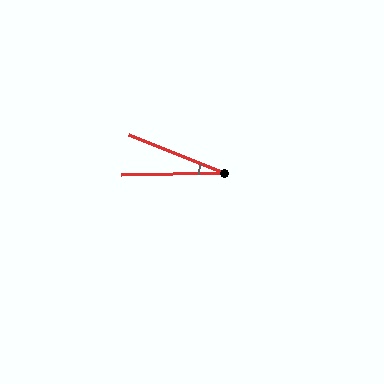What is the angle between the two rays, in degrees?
Approximately 23 degrees.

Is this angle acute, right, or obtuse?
It is acute.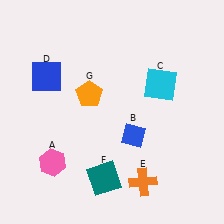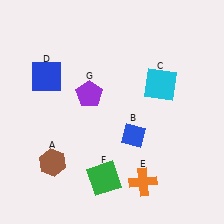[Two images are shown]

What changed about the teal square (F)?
In Image 1, F is teal. In Image 2, it changed to green.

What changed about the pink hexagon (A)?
In Image 1, A is pink. In Image 2, it changed to brown.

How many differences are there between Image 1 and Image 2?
There are 3 differences between the two images.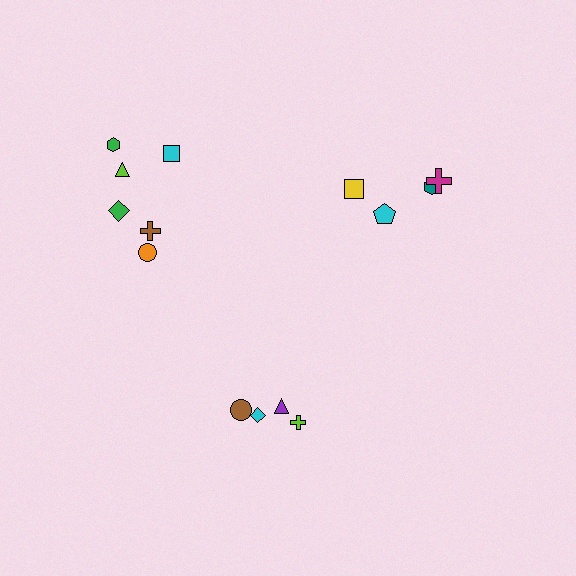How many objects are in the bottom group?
There are 4 objects.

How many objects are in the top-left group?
There are 6 objects.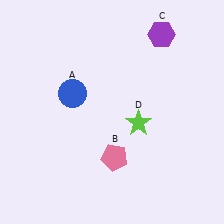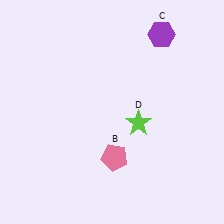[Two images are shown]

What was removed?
The blue circle (A) was removed in Image 2.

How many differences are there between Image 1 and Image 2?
There is 1 difference between the two images.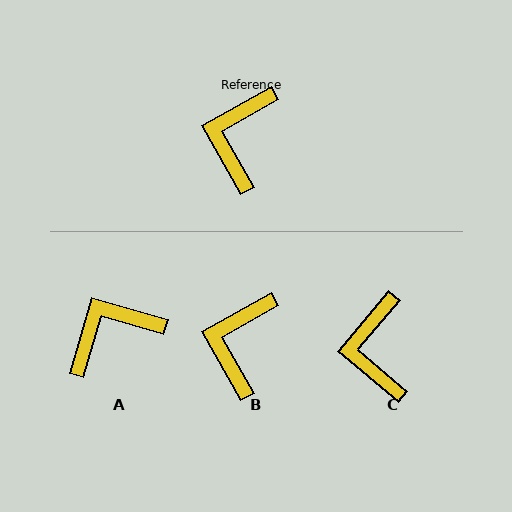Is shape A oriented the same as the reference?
No, it is off by about 46 degrees.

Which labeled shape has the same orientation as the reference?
B.